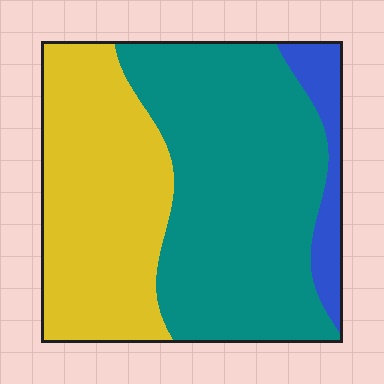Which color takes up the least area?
Blue, at roughly 10%.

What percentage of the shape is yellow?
Yellow covers roughly 40% of the shape.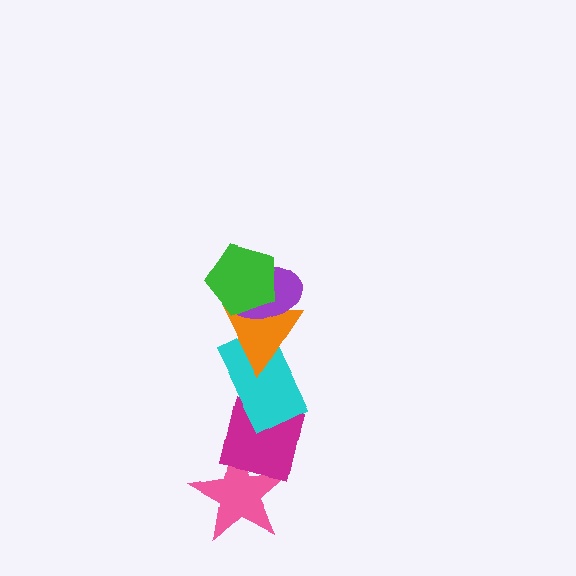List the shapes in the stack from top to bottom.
From top to bottom: the green pentagon, the purple ellipse, the orange triangle, the cyan rectangle, the magenta square, the pink star.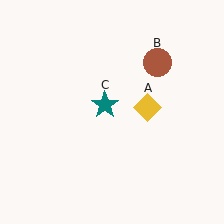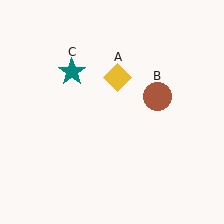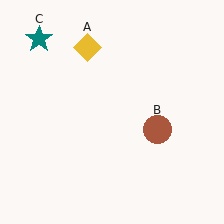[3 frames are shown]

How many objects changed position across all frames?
3 objects changed position: yellow diamond (object A), brown circle (object B), teal star (object C).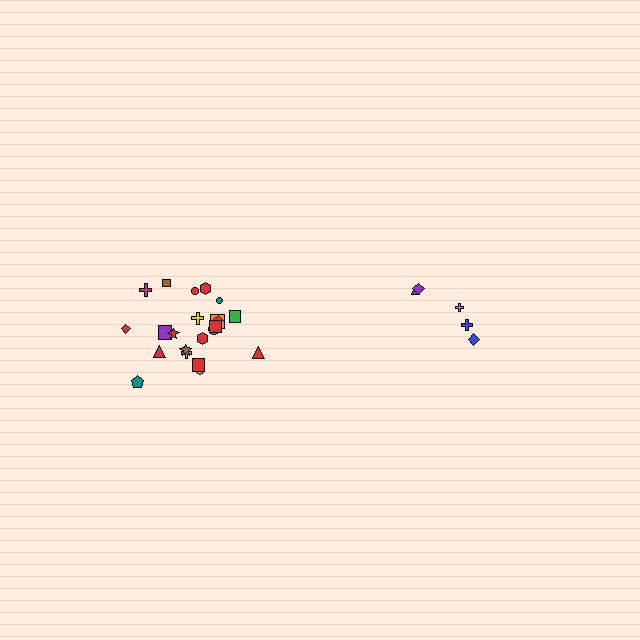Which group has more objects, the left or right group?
The left group.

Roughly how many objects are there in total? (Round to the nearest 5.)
Roughly 25 objects in total.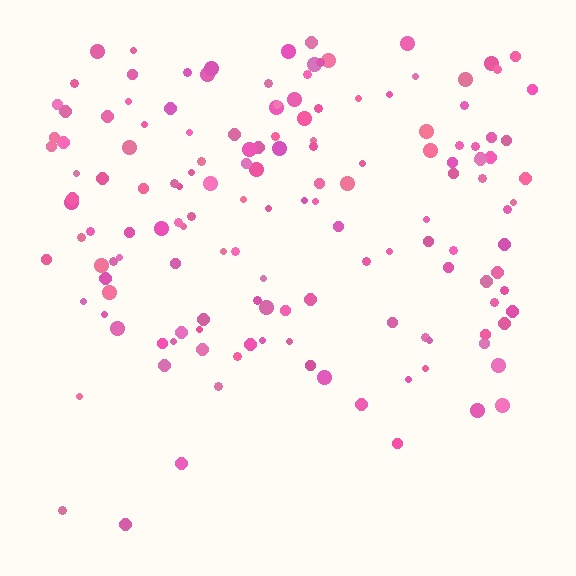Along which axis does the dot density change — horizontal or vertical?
Vertical.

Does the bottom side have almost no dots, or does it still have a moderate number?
Still a moderate number, just noticeably fewer than the top.